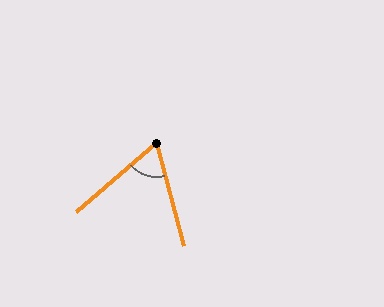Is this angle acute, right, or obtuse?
It is acute.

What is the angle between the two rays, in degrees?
Approximately 64 degrees.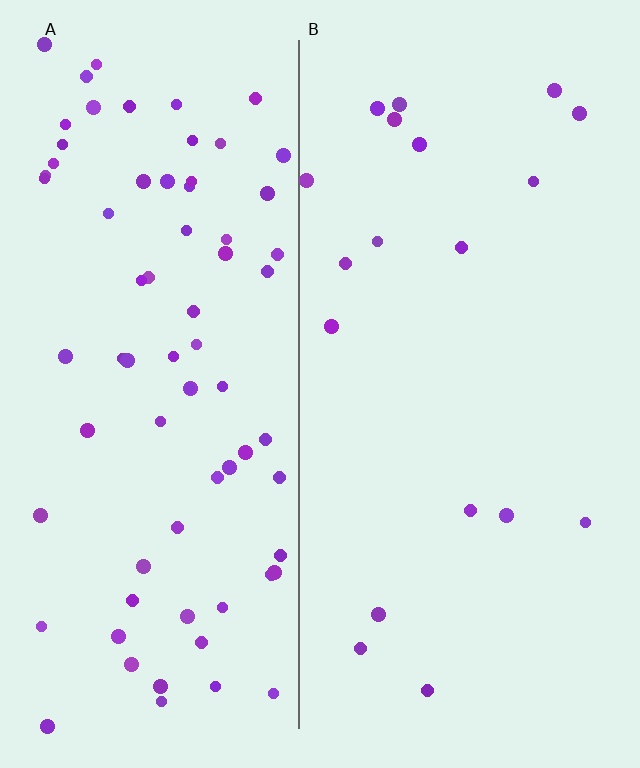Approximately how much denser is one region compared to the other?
Approximately 4.0× — region A over region B.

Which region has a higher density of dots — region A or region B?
A (the left).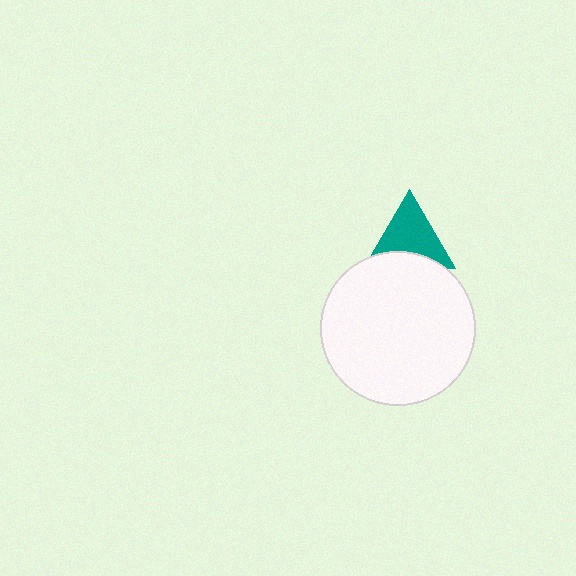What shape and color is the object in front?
The object in front is a white circle.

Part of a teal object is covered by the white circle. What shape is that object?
It is a triangle.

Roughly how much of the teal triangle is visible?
Most of it is visible (roughly 70%).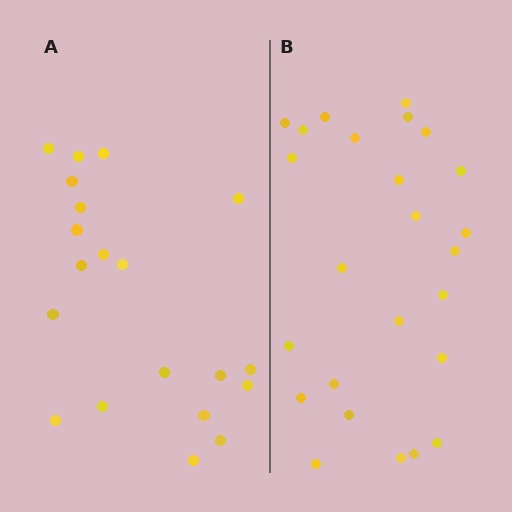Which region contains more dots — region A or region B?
Region B (the right region) has more dots.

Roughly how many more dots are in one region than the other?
Region B has about 5 more dots than region A.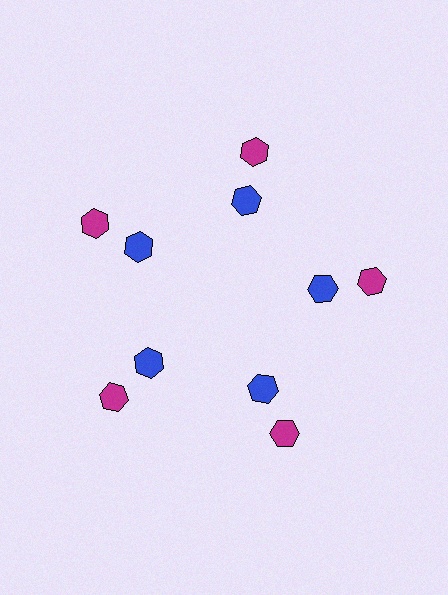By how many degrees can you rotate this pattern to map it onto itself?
The pattern maps onto itself every 72 degrees of rotation.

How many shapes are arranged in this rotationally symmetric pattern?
There are 10 shapes, arranged in 5 groups of 2.